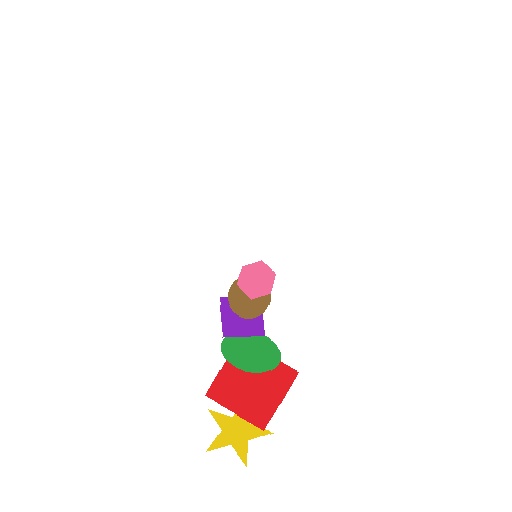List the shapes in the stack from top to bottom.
From top to bottom: the pink hexagon, the brown circle, the purple square, the green ellipse, the red square, the yellow star.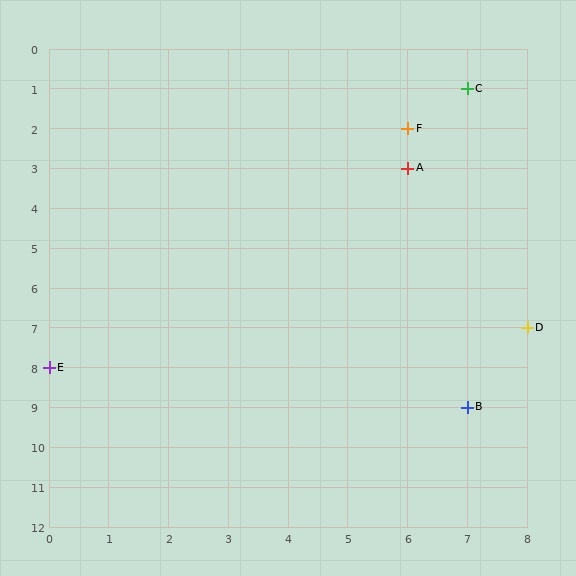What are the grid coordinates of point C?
Point C is at grid coordinates (7, 1).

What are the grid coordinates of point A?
Point A is at grid coordinates (6, 3).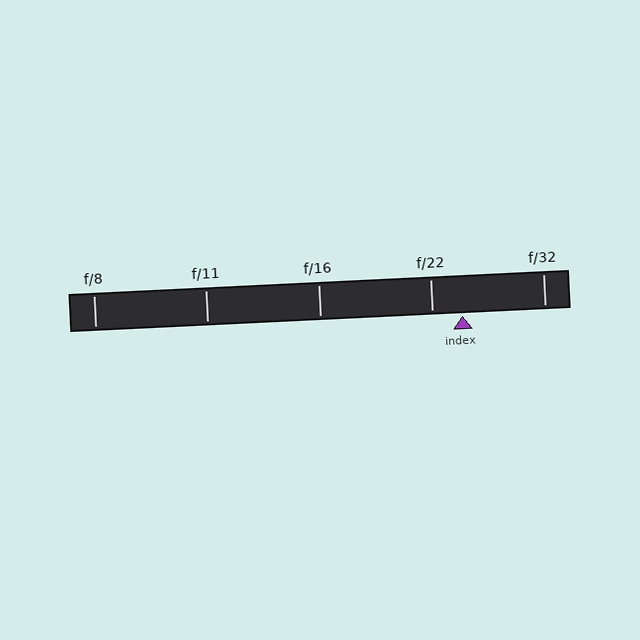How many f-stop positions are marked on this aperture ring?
There are 5 f-stop positions marked.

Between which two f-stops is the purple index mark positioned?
The index mark is between f/22 and f/32.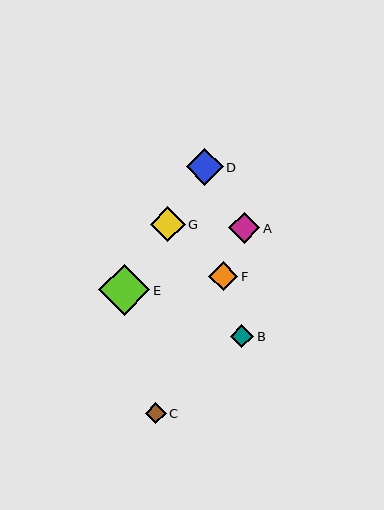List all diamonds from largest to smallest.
From largest to smallest: E, D, G, A, F, B, C.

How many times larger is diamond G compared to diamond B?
Diamond G is approximately 1.5 times the size of diamond B.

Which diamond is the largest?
Diamond E is the largest with a size of approximately 51 pixels.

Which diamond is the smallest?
Diamond C is the smallest with a size of approximately 21 pixels.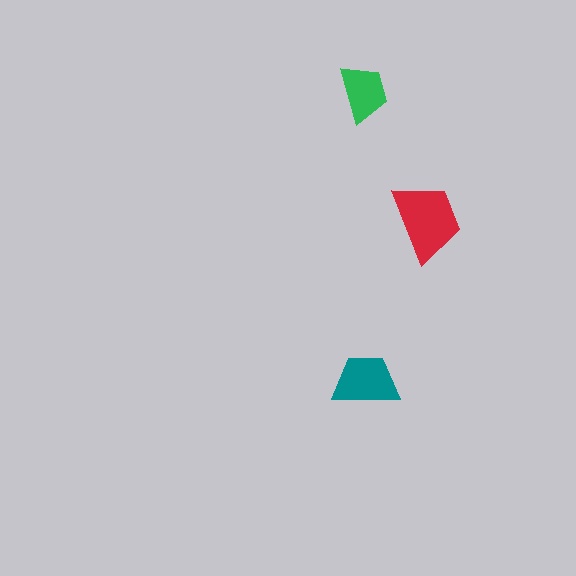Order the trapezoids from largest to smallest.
the red one, the teal one, the green one.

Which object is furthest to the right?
The red trapezoid is rightmost.